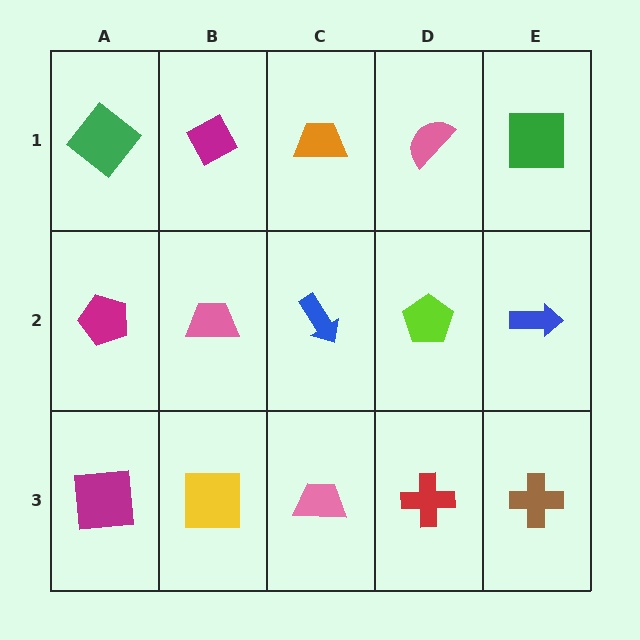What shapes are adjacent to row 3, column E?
A blue arrow (row 2, column E), a red cross (row 3, column D).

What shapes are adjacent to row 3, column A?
A magenta pentagon (row 2, column A), a yellow square (row 3, column B).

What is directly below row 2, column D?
A red cross.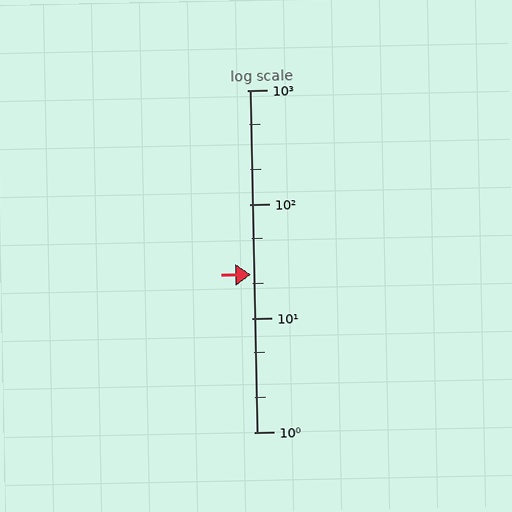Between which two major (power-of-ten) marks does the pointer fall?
The pointer is between 10 and 100.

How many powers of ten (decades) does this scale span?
The scale spans 3 decades, from 1 to 1000.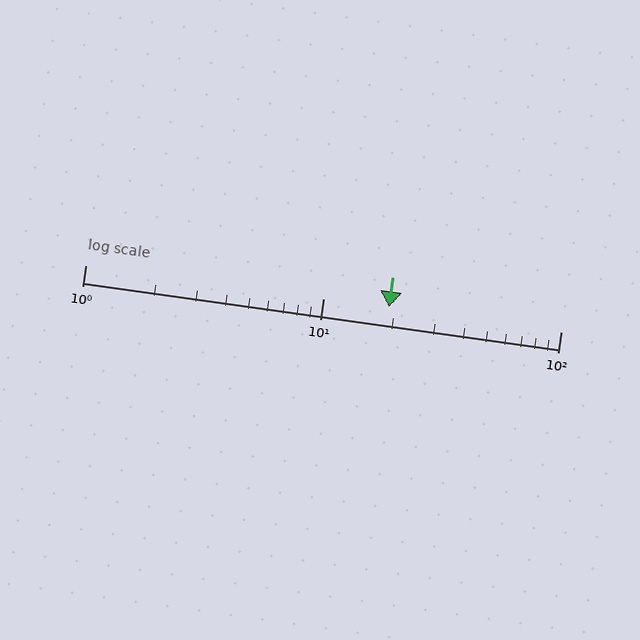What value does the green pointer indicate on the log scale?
The pointer indicates approximately 19.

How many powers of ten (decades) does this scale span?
The scale spans 2 decades, from 1 to 100.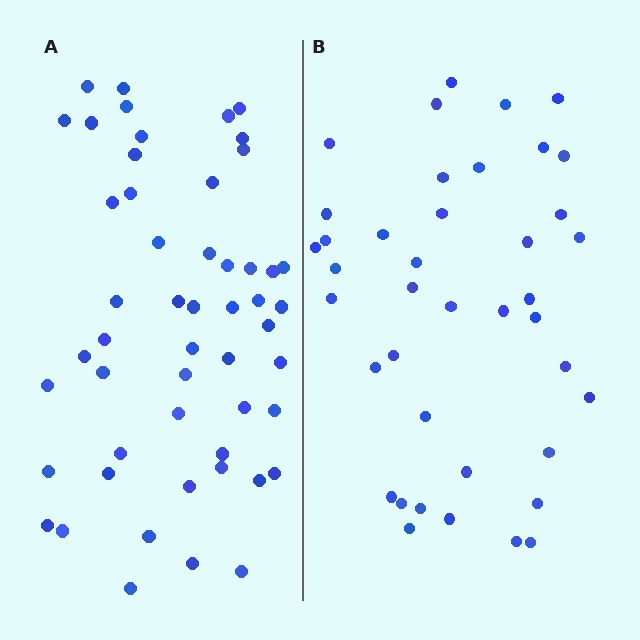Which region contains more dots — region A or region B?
Region A (the left region) has more dots.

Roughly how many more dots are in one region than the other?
Region A has roughly 12 or so more dots than region B.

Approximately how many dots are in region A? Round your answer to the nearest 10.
About 50 dots. (The exact count is 52, which rounds to 50.)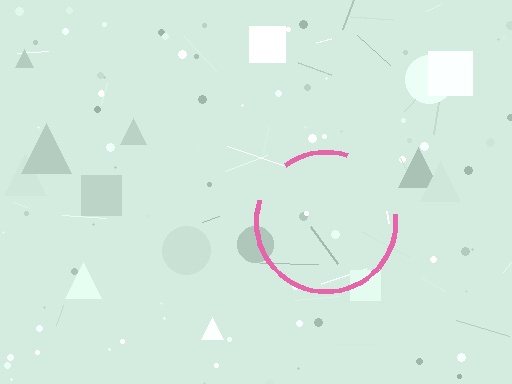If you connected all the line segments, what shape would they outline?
They would outline a circle.